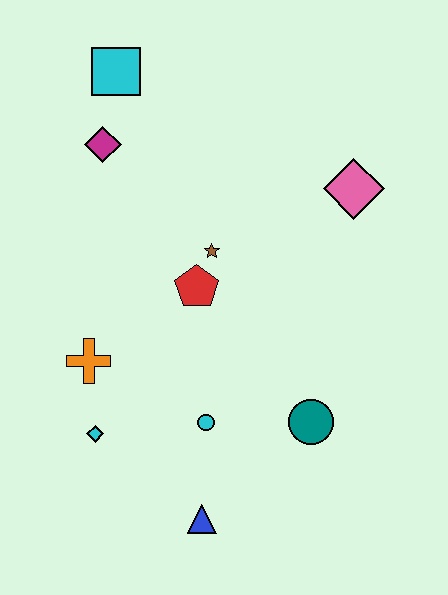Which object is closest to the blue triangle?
The cyan circle is closest to the blue triangle.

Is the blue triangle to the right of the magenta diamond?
Yes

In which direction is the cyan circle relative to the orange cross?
The cyan circle is to the right of the orange cross.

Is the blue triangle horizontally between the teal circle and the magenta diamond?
Yes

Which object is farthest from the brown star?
The blue triangle is farthest from the brown star.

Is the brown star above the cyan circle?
Yes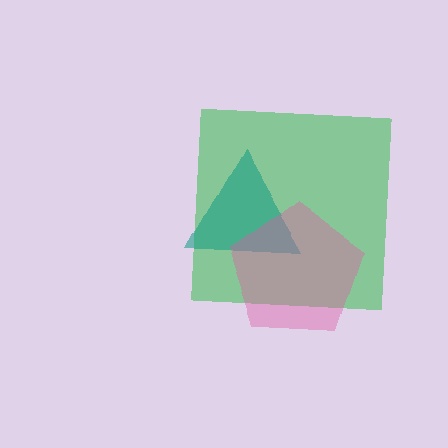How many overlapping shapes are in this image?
There are 3 overlapping shapes in the image.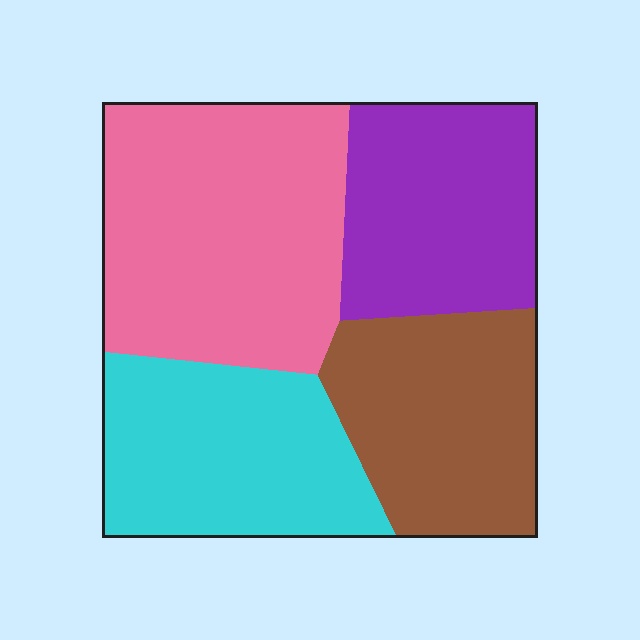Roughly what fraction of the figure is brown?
Brown covers 22% of the figure.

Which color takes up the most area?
Pink, at roughly 35%.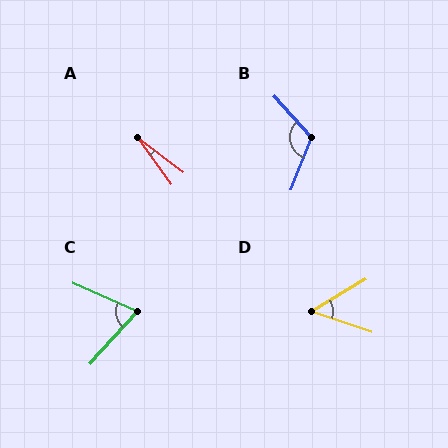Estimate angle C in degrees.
Approximately 72 degrees.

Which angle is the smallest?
A, at approximately 17 degrees.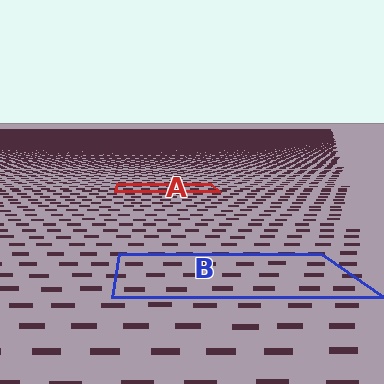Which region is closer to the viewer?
Region B is closer. The texture elements there are larger and more spread out.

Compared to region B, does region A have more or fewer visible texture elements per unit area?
Region A has more texture elements per unit area — they are packed more densely because it is farther away.